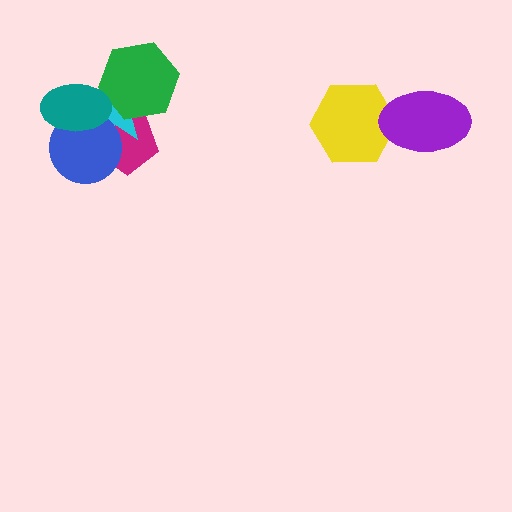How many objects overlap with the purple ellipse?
1 object overlaps with the purple ellipse.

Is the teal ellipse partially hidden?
No, no other shape covers it.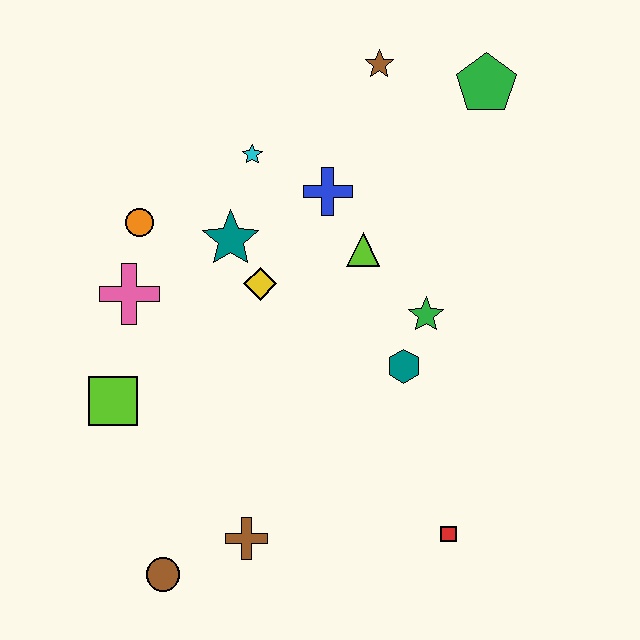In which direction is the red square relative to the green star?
The red square is below the green star.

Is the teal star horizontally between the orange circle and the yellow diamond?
Yes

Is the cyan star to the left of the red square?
Yes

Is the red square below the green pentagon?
Yes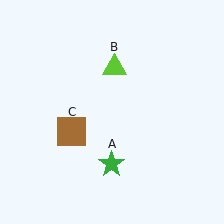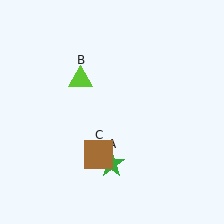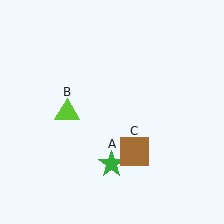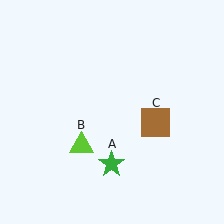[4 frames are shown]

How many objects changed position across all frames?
2 objects changed position: lime triangle (object B), brown square (object C).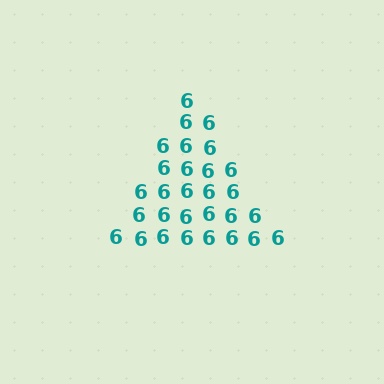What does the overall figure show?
The overall figure shows a triangle.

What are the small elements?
The small elements are digit 6's.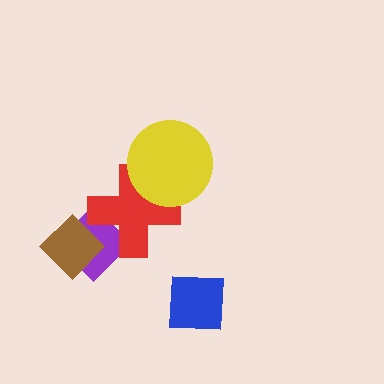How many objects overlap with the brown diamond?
1 object overlaps with the brown diamond.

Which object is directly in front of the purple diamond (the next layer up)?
The brown diamond is directly in front of the purple diamond.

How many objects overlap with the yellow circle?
1 object overlaps with the yellow circle.